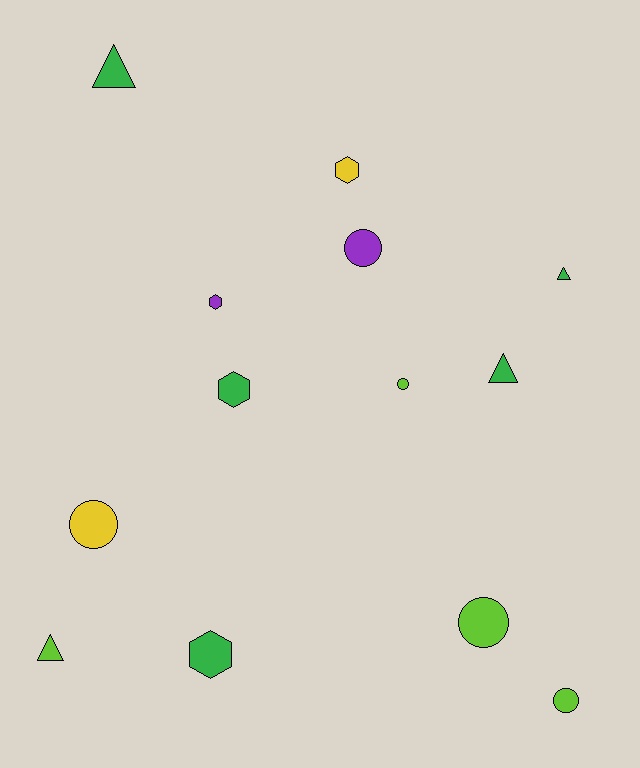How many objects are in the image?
There are 13 objects.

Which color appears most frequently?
Green, with 5 objects.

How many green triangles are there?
There are 3 green triangles.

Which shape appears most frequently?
Circle, with 5 objects.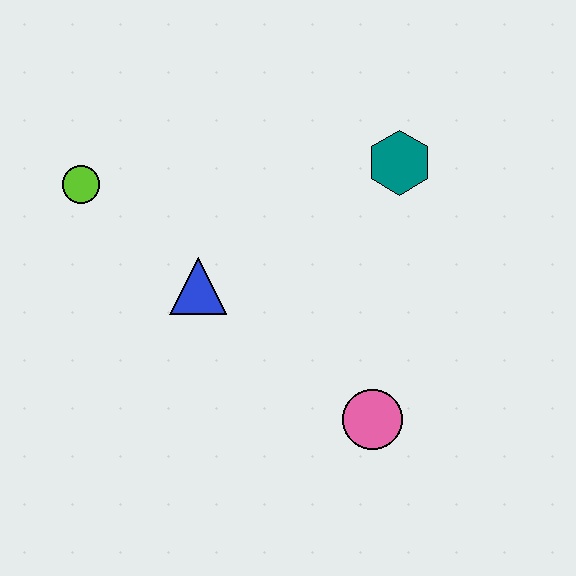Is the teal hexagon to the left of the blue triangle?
No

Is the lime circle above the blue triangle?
Yes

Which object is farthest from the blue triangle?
The teal hexagon is farthest from the blue triangle.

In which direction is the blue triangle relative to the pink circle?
The blue triangle is to the left of the pink circle.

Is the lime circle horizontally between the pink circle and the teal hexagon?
No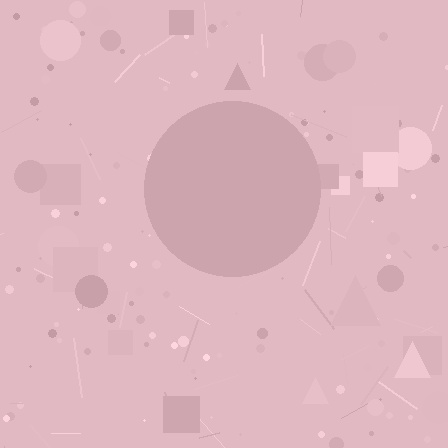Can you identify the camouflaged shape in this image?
The camouflaged shape is a circle.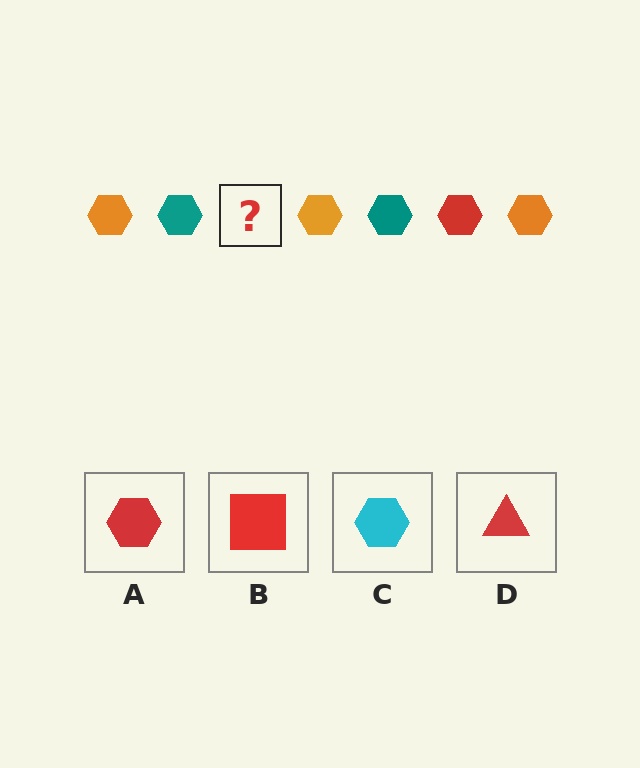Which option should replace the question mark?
Option A.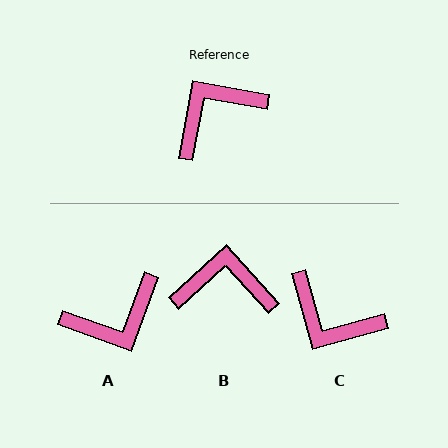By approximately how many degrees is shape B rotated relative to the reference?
Approximately 37 degrees clockwise.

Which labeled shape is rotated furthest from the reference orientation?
A, about 170 degrees away.